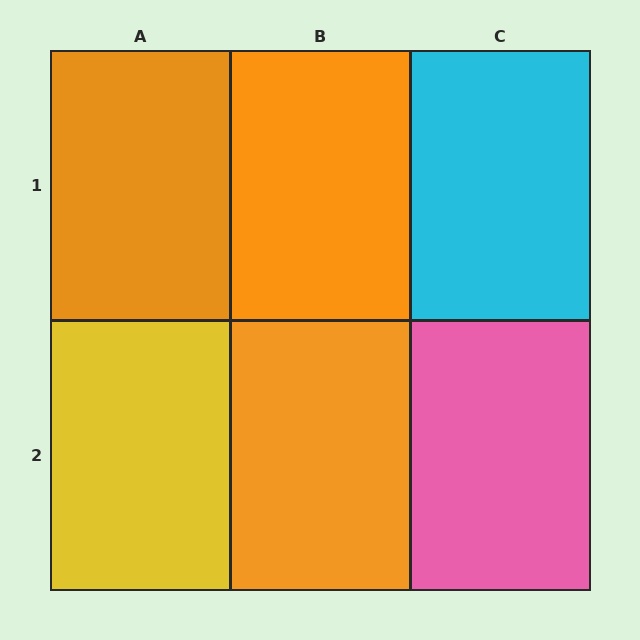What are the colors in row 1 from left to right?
Orange, orange, cyan.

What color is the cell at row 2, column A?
Yellow.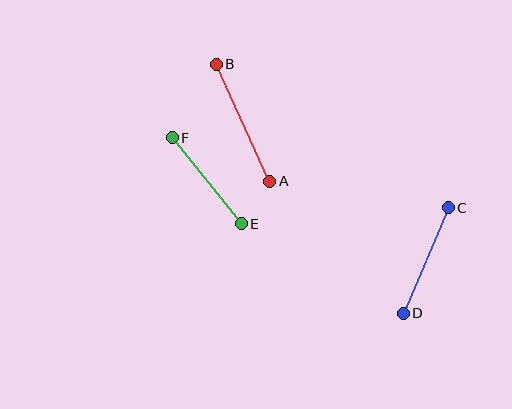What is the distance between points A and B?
The distance is approximately 128 pixels.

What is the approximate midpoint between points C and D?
The midpoint is at approximately (426, 261) pixels.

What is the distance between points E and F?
The distance is approximately 110 pixels.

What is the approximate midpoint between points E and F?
The midpoint is at approximately (207, 181) pixels.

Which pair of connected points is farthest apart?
Points A and B are farthest apart.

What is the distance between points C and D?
The distance is approximately 115 pixels.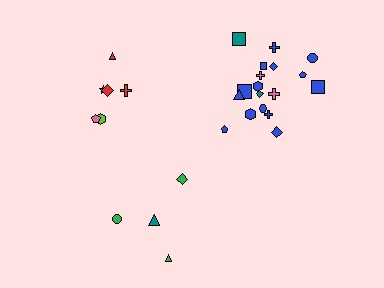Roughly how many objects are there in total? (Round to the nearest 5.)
Roughly 30 objects in total.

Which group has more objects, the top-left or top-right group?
The top-right group.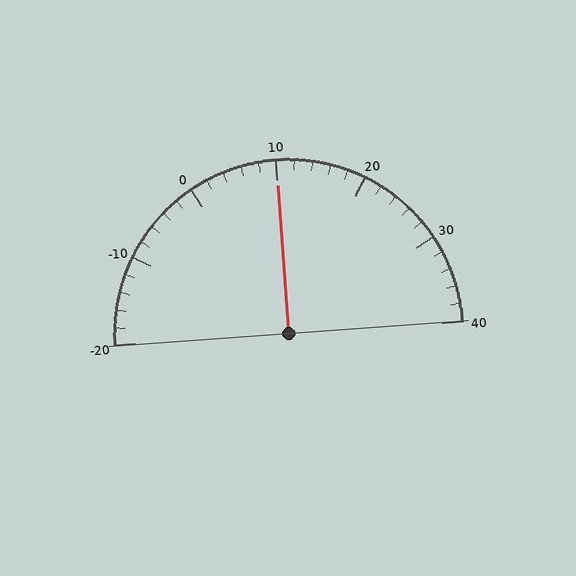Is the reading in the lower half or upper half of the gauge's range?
The reading is in the upper half of the range (-20 to 40).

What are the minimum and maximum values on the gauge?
The gauge ranges from -20 to 40.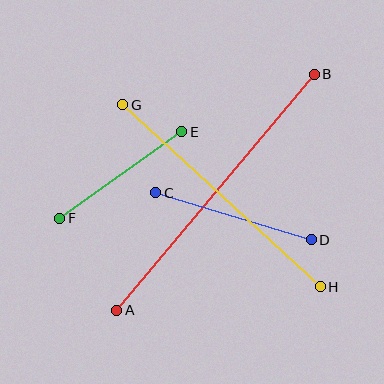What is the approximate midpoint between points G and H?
The midpoint is at approximately (222, 196) pixels.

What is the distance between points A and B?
The distance is approximately 308 pixels.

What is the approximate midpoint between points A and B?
The midpoint is at approximately (215, 192) pixels.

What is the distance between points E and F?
The distance is approximately 150 pixels.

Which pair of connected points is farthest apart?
Points A and B are farthest apart.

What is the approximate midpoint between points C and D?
The midpoint is at approximately (234, 216) pixels.